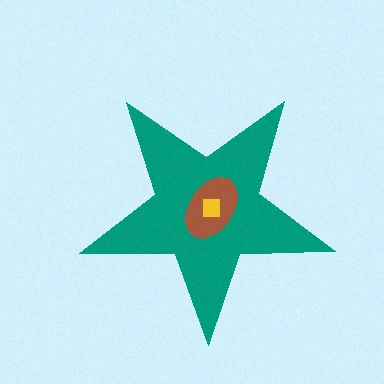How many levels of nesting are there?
3.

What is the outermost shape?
The teal star.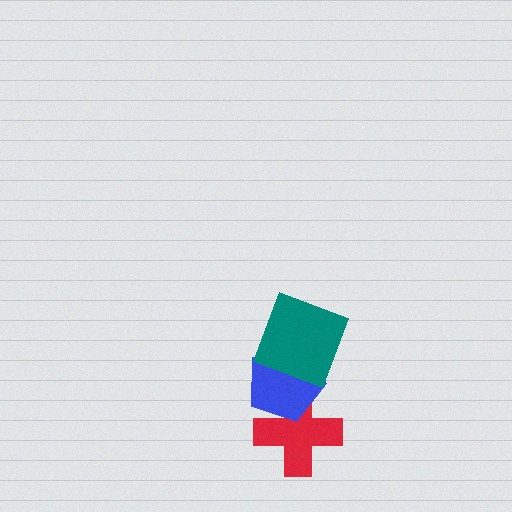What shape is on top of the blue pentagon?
The teal square is on top of the blue pentagon.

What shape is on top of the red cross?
The blue pentagon is on top of the red cross.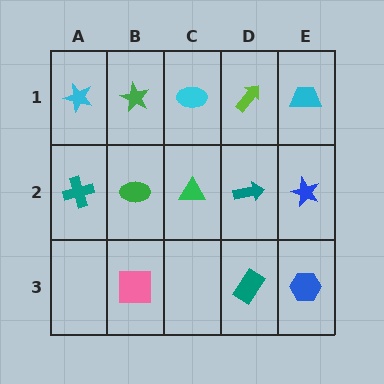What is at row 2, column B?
A green ellipse.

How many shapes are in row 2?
5 shapes.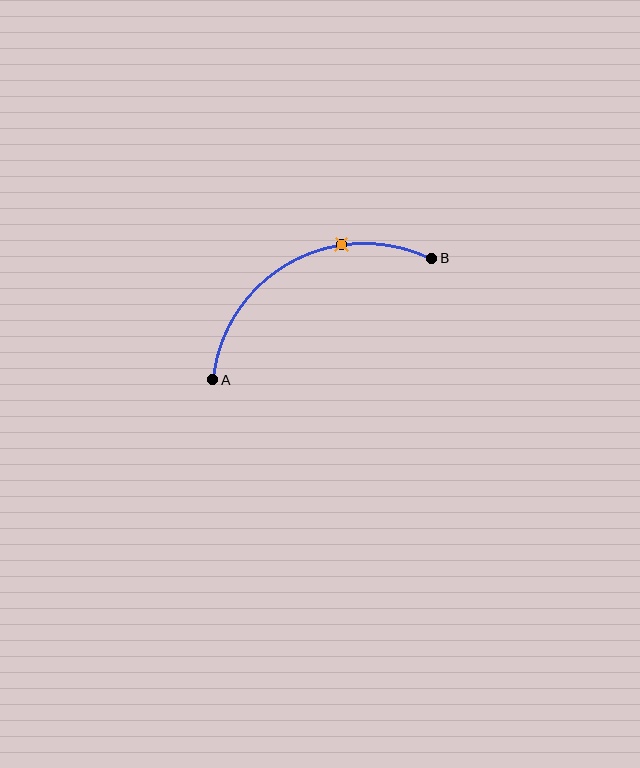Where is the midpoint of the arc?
The arc midpoint is the point on the curve farthest from the straight line joining A and B. It sits above that line.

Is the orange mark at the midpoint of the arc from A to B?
No. The orange mark lies on the arc but is closer to endpoint B. The arc midpoint would be at the point on the curve equidistant along the arc from both A and B.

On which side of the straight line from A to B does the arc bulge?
The arc bulges above the straight line connecting A and B.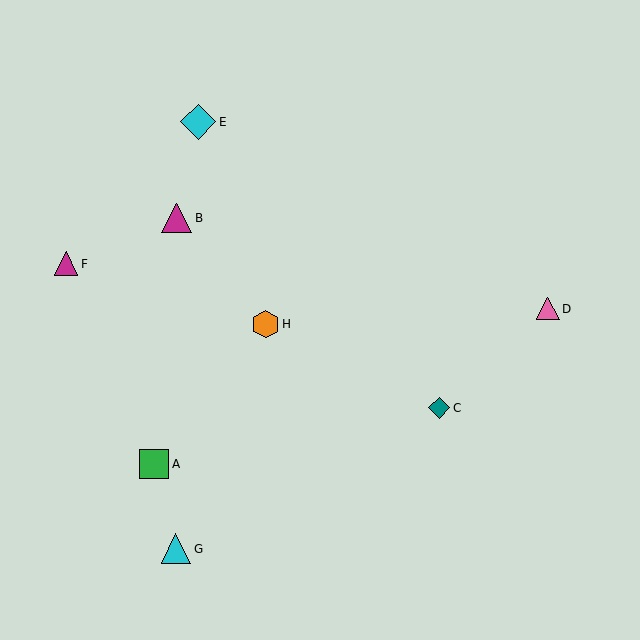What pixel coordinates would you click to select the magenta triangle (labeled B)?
Click at (177, 218) to select the magenta triangle B.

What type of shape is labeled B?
Shape B is a magenta triangle.